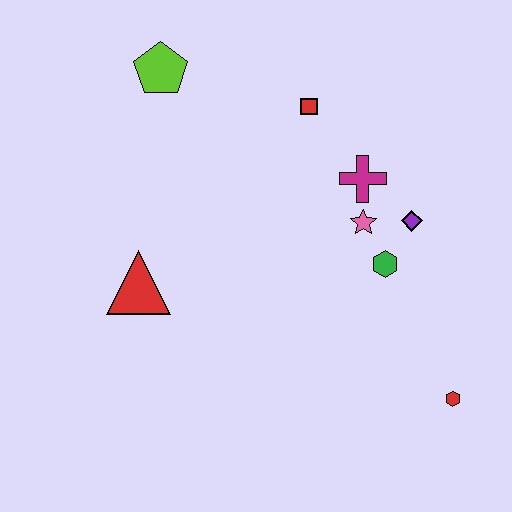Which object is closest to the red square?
The magenta cross is closest to the red square.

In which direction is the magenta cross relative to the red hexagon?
The magenta cross is above the red hexagon.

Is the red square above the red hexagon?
Yes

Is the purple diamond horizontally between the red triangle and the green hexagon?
No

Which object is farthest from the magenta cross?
The red triangle is farthest from the magenta cross.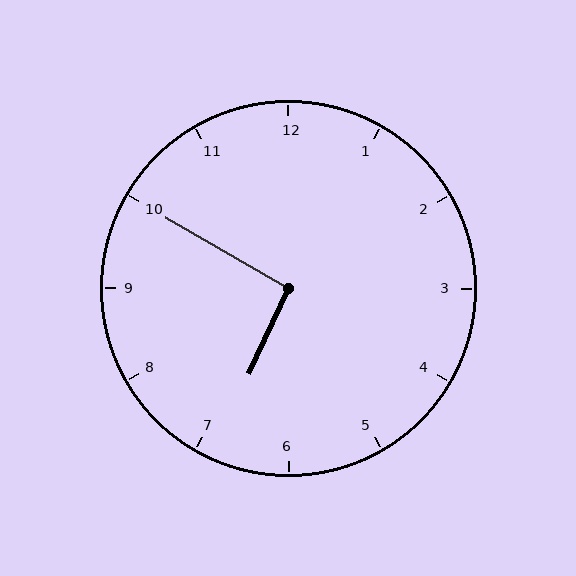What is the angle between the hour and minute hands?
Approximately 95 degrees.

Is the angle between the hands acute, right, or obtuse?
It is right.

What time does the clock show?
6:50.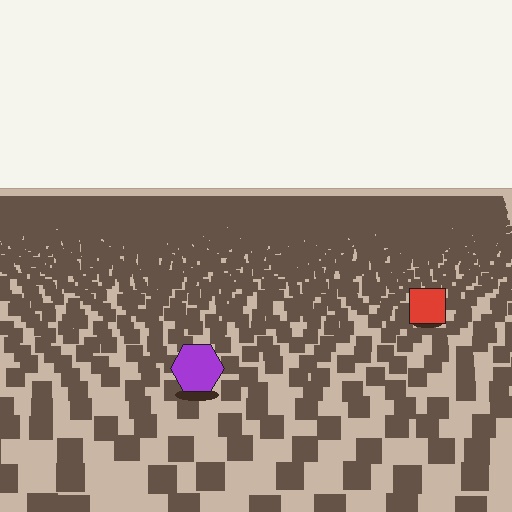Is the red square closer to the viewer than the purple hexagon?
No. The purple hexagon is closer — you can tell from the texture gradient: the ground texture is coarser near it.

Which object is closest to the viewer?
The purple hexagon is closest. The texture marks near it are larger and more spread out.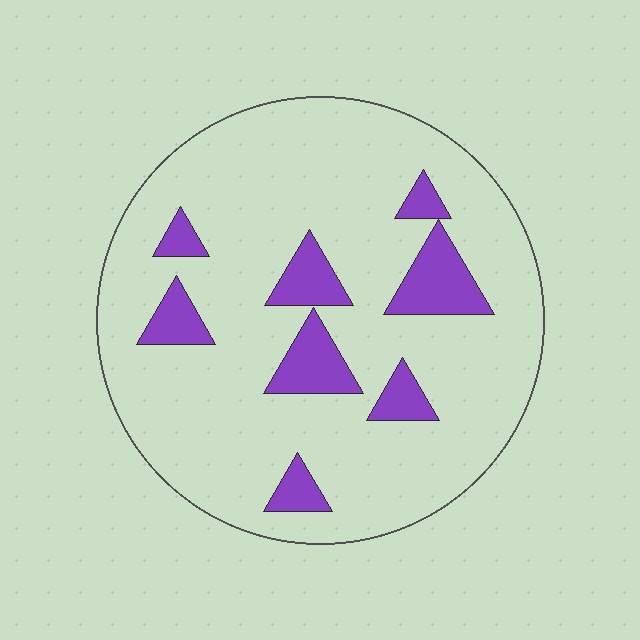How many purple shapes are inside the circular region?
8.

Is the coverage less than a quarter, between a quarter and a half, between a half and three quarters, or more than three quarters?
Less than a quarter.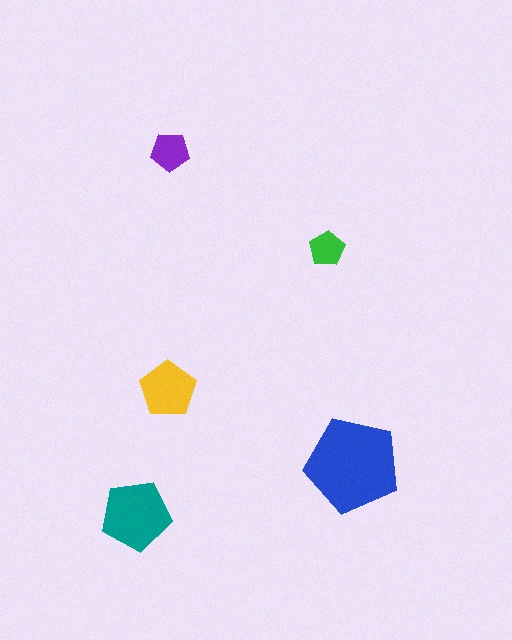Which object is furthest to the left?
The teal pentagon is leftmost.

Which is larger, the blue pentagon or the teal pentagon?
The blue one.